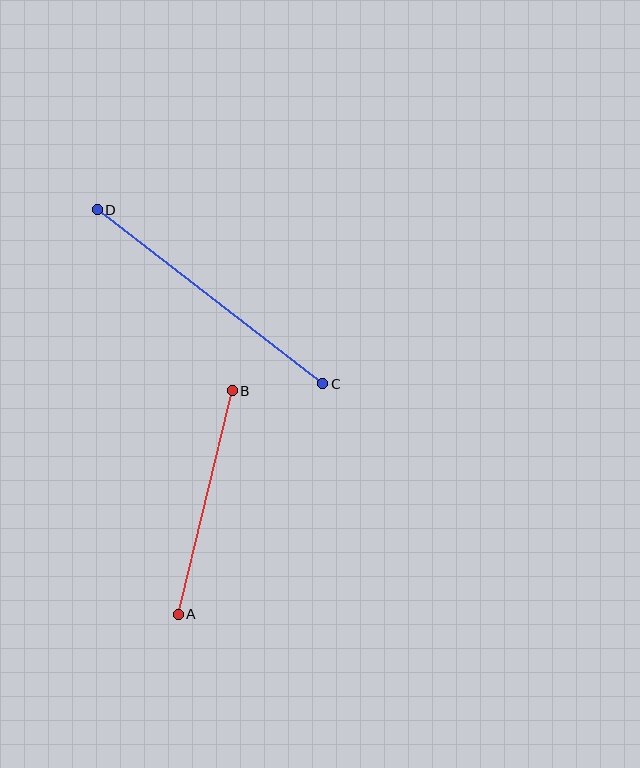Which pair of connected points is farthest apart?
Points C and D are farthest apart.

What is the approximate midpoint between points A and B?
The midpoint is at approximately (205, 503) pixels.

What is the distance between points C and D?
The distance is approximately 285 pixels.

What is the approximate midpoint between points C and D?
The midpoint is at approximately (210, 297) pixels.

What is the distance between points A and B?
The distance is approximately 230 pixels.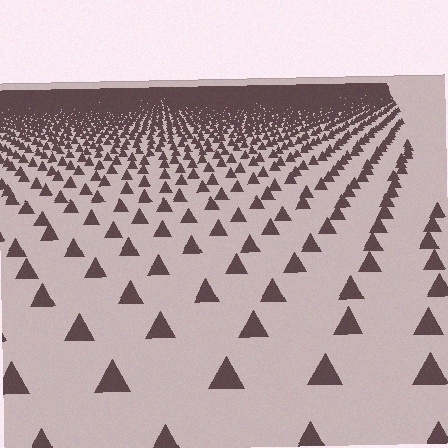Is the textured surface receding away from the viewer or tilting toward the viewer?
The surface is receding away from the viewer. Texture elements get smaller and denser toward the top.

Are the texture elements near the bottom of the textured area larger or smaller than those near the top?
Larger. Near the bottom, elements are closer to the viewer and appear at a bigger on-screen size.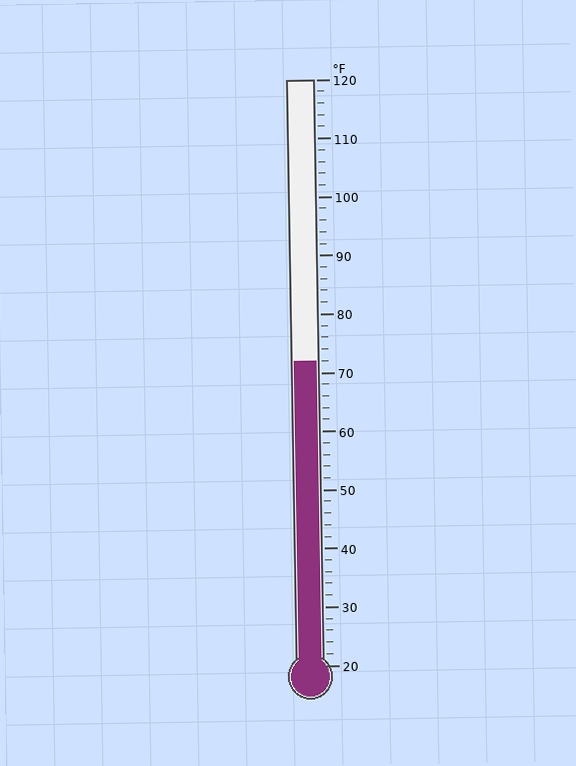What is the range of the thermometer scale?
The thermometer scale ranges from 20°F to 120°F.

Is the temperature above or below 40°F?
The temperature is above 40°F.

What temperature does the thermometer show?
The thermometer shows approximately 72°F.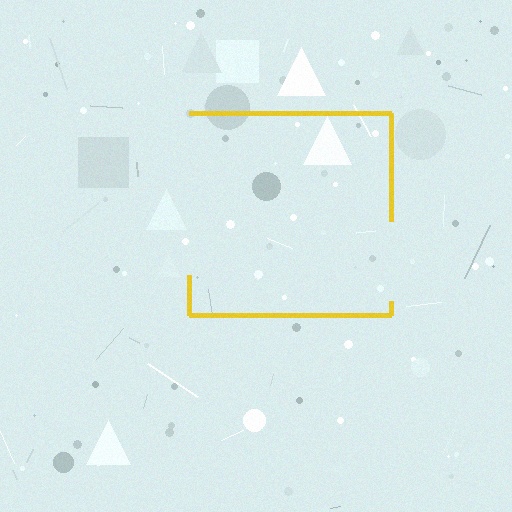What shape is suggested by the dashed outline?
The dashed outline suggests a square.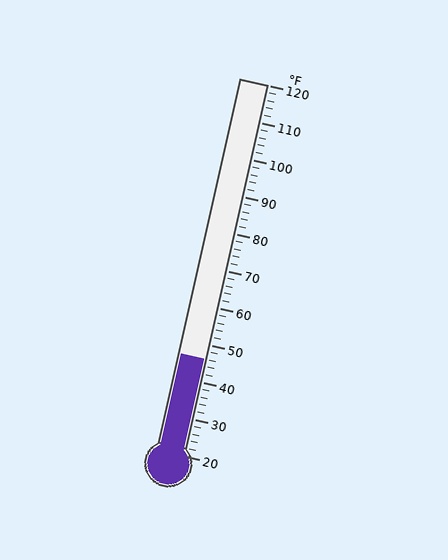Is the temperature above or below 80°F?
The temperature is below 80°F.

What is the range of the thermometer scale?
The thermometer scale ranges from 20°F to 120°F.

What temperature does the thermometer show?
The thermometer shows approximately 46°F.